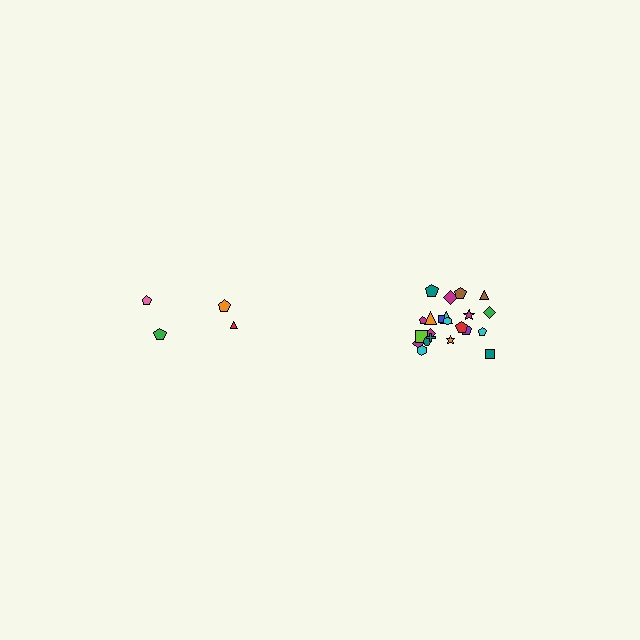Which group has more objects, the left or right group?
The right group.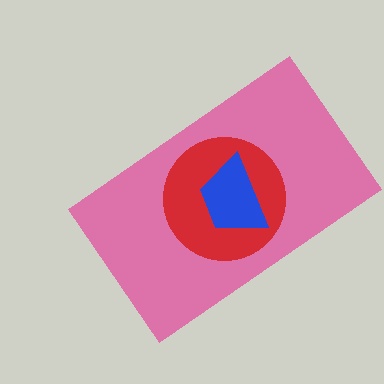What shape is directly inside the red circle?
The blue trapezoid.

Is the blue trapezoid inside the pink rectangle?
Yes.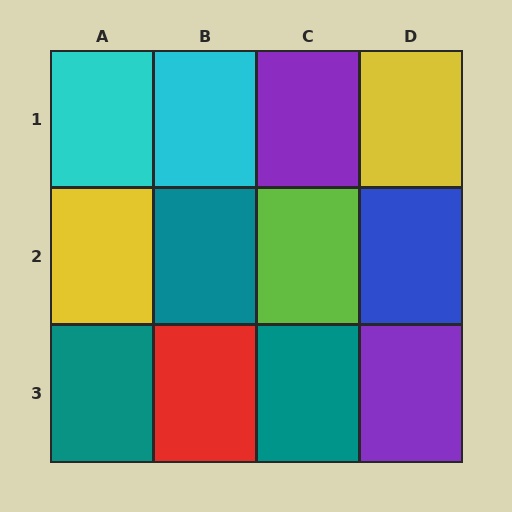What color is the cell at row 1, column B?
Cyan.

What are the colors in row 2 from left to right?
Yellow, teal, lime, blue.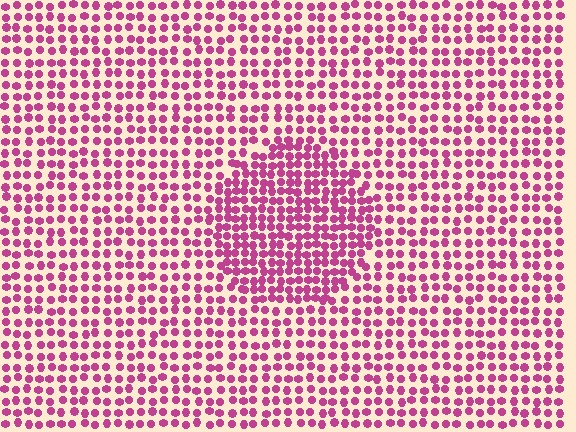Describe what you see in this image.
The image contains small magenta elements arranged at two different densities. A circle-shaped region is visible where the elements are more densely packed than the surrounding area.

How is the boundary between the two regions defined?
The boundary is defined by a change in element density (approximately 1.6x ratio). All elements are the same color, size, and shape.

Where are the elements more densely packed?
The elements are more densely packed inside the circle boundary.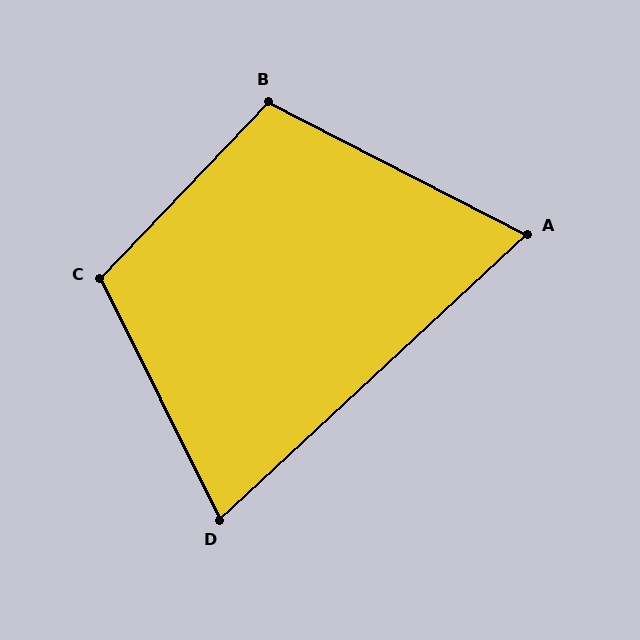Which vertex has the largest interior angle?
C, at approximately 110 degrees.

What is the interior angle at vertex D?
Approximately 74 degrees (acute).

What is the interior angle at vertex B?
Approximately 106 degrees (obtuse).